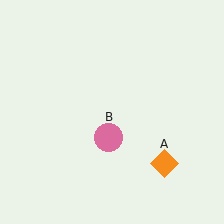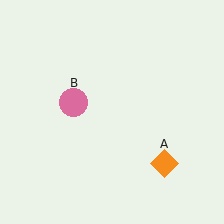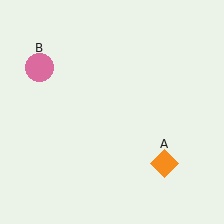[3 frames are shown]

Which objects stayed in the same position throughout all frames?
Orange diamond (object A) remained stationary.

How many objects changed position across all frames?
1 object changed position: pink circle (object B).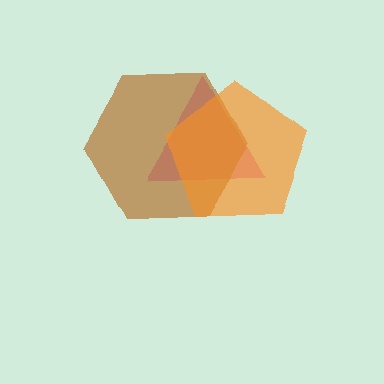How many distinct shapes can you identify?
There are 3 distinct shapes: a magenta triangle, a brown hexagon, an orange pentagon.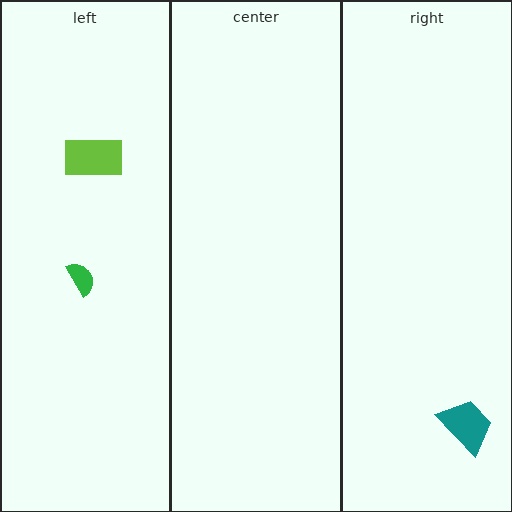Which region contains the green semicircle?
The left region.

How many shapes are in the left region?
2.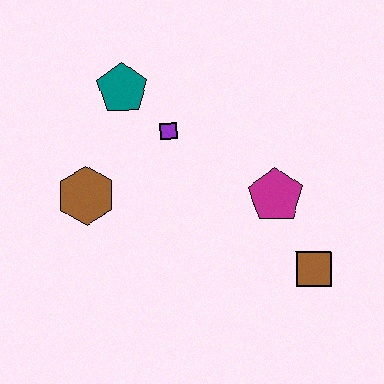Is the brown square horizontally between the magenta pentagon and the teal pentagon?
No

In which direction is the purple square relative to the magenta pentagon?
The purple square is to the left of the magenta pentagon.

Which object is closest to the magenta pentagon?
The brown square is closest to the magenta pentagon.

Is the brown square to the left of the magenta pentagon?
No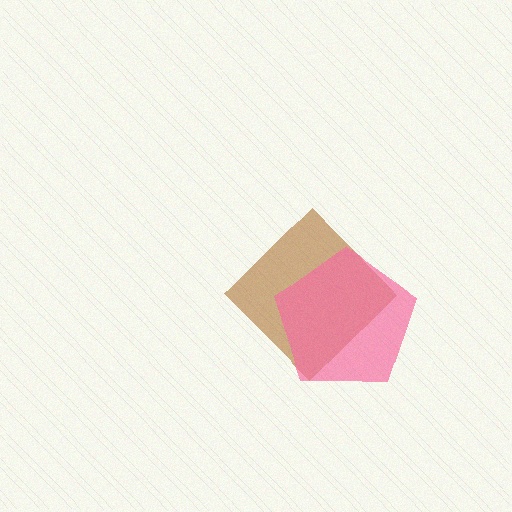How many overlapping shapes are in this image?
There are 2 overlapping shapes in the image.